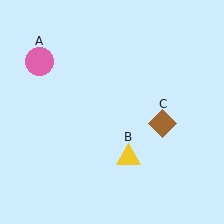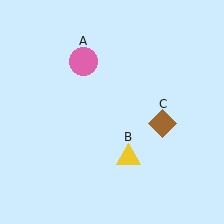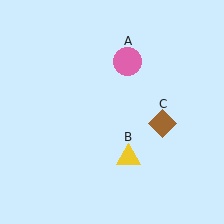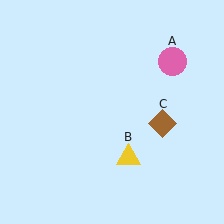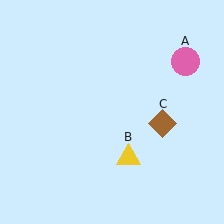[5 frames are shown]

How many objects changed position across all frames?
1 object changed position: pink circle (object A).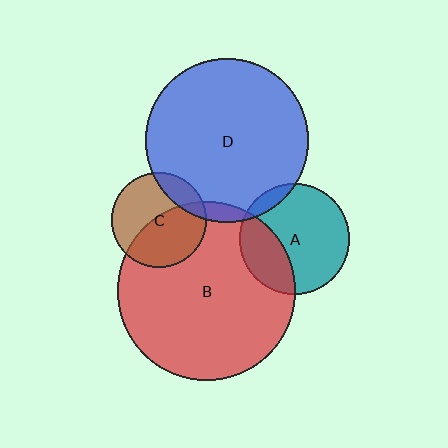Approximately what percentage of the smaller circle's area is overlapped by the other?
Approximately 5%.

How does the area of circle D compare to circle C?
Approximately 3.0 times.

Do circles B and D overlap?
Yes.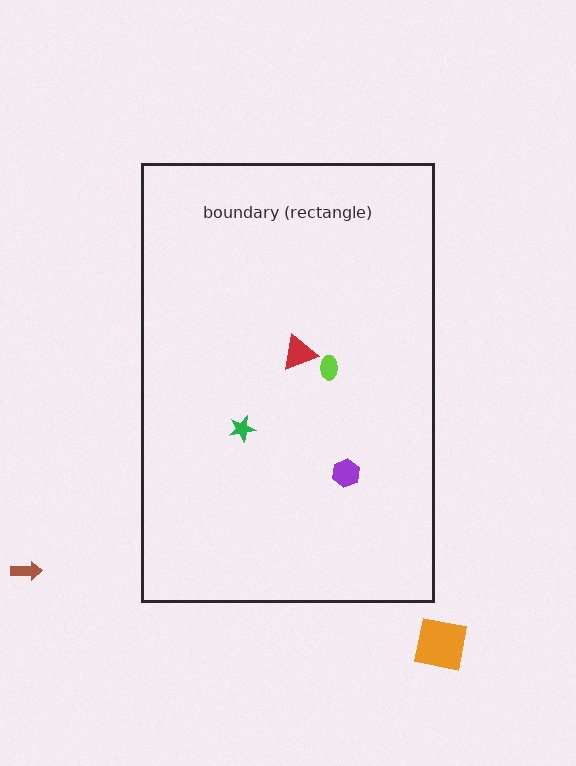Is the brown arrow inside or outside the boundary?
Outside.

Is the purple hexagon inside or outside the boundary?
Inside.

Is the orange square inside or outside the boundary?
Outside.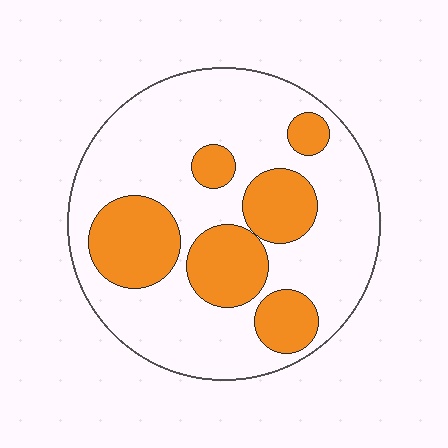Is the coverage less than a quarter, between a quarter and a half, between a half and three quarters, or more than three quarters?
Between a quarter and a half.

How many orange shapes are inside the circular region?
6.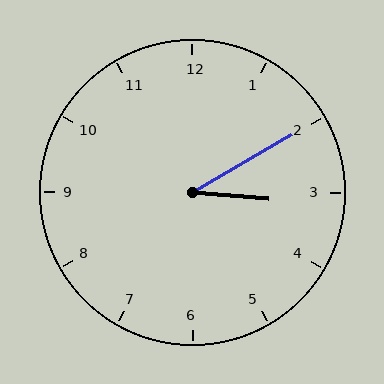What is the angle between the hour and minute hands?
Approximately 35 degrees.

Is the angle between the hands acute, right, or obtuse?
It is acute.